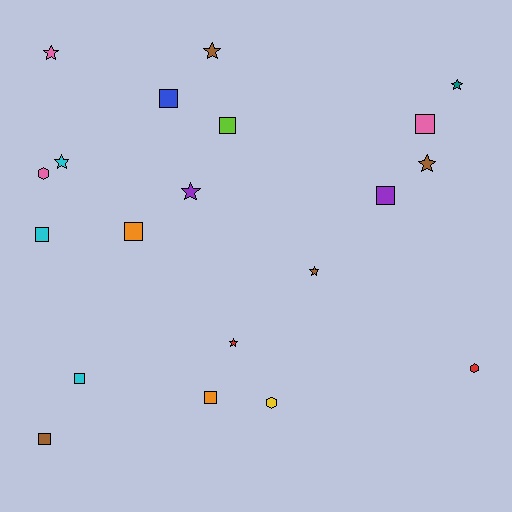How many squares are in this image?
There are 9 squares.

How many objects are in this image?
There are 20 objects.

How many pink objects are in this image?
There are 3 pink objects.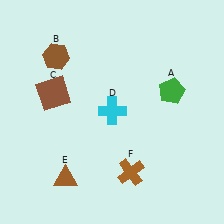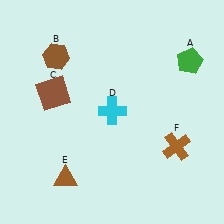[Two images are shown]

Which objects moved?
The objects that moved are: the green pentagon (A), the brown cross (F).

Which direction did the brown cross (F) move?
The brown cross (F) moved right.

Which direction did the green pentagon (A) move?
The green pentagon (A) moved up.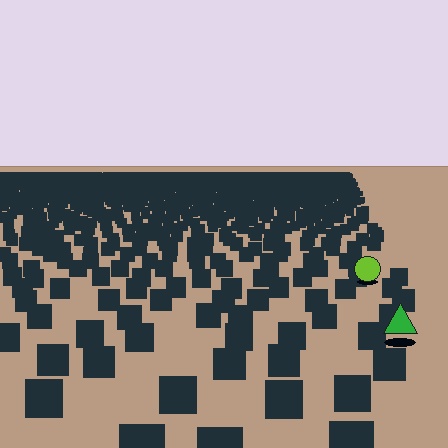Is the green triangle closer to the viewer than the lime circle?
Yes. The green triangle is closer — you can tell from the texture gradient: the ground texture is coarser near it.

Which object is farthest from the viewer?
The lime circle is farthest from the viewer. It appears smaller and the ground texture around it is denser.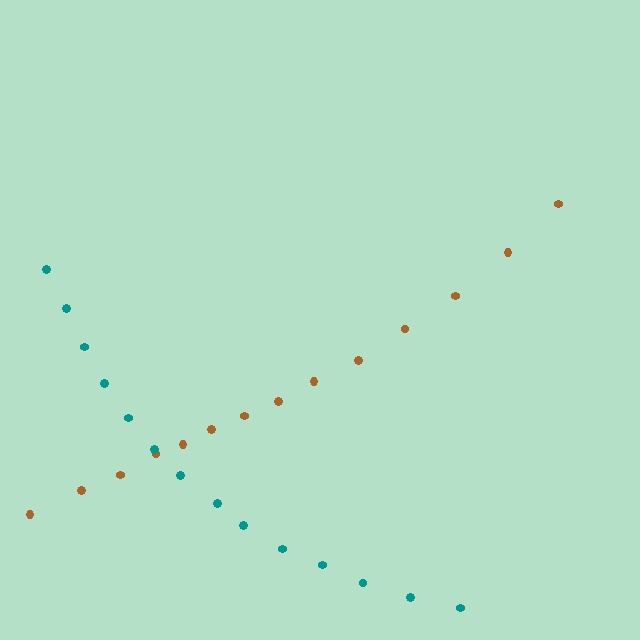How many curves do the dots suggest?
There are 2 distinct paths.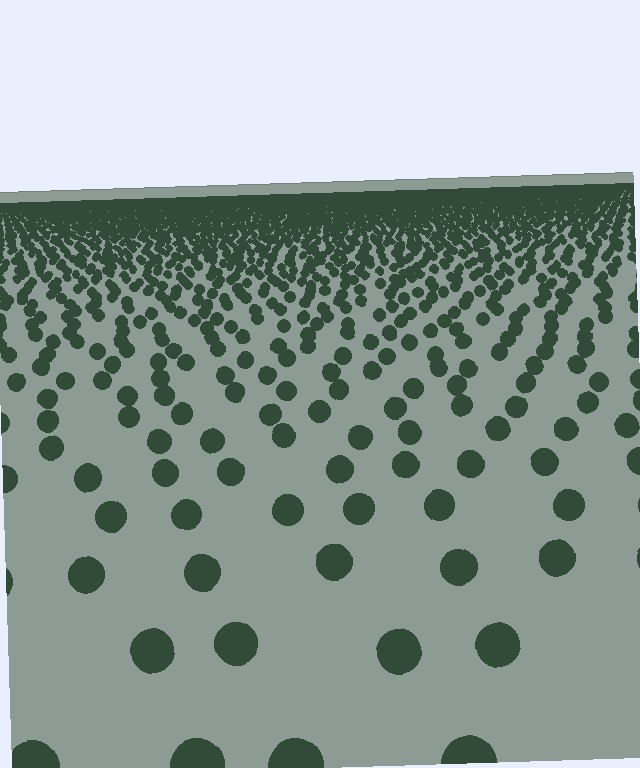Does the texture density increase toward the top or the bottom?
Density increases toward the top.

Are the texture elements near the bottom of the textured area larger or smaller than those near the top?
Larger. Near the bottom, elements are closer to the viewer and appear at a bigger on-screen size.